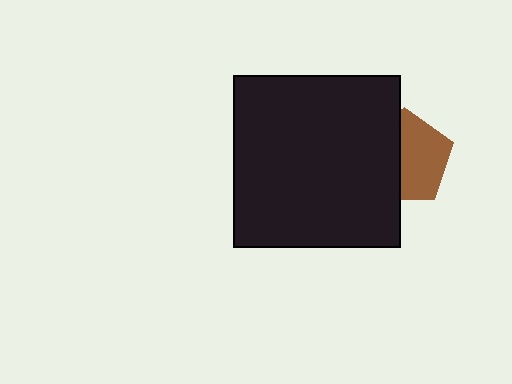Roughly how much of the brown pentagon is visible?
About half of it is visible (roughly 55%).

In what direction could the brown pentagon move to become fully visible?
The brown pentagon could move right. That would shift it out from behind the black rectangle entirely.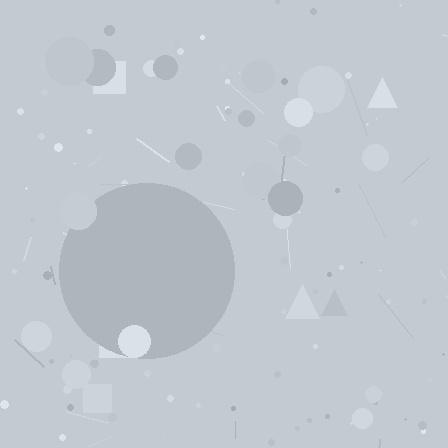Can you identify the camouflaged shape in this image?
The camouflaged shape is a circle.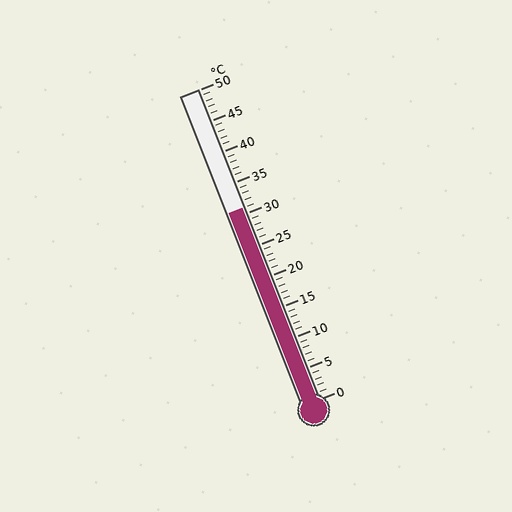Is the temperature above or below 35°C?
The temperature is below 35°C.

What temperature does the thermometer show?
The thermometer shows approximately 31°C.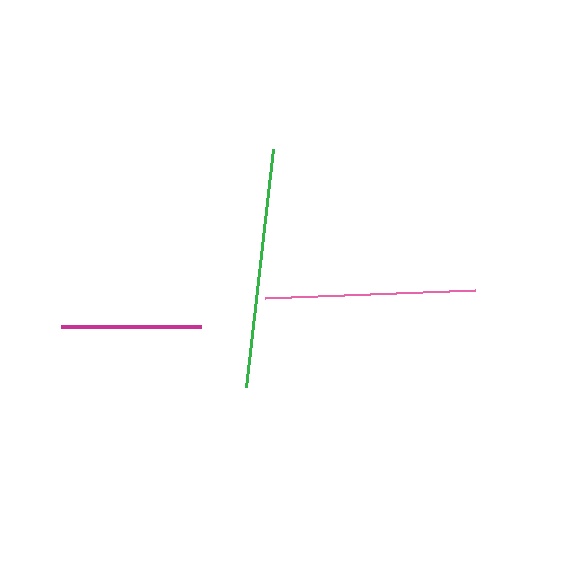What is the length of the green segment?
The green segment is approximately 240 pixels long.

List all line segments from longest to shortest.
From longest to shortest: green, pink, magenta.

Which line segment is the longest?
The green line is the longest at approximately 240 pixels.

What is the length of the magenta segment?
The magenta segment is approximately 140 pixels long.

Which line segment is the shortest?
The magenta line is the shortest at approximately 140 pixels.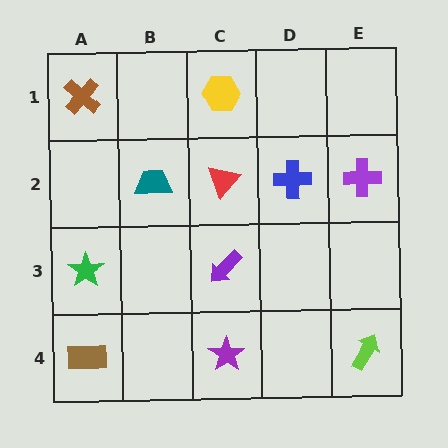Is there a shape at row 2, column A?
No, that cell is empty.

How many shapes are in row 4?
3 shapes.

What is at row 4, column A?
A brown rectangle.